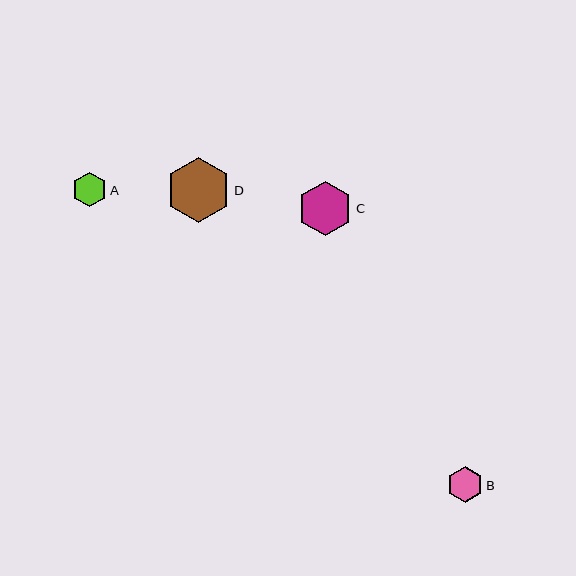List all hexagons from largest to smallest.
From largest to smallest: D, C, B, A.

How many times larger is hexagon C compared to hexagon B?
Hexagon C is approximately 1.5 times the size of hexagon B.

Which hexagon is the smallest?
Hexagon A is the smallest with a size of approximately 35 pixels.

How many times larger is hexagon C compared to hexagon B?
Hexagon C is approximately 1.5 times the size of hexagon B.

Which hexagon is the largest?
Hexagon D is the largest with a size of approximately 64 pixels.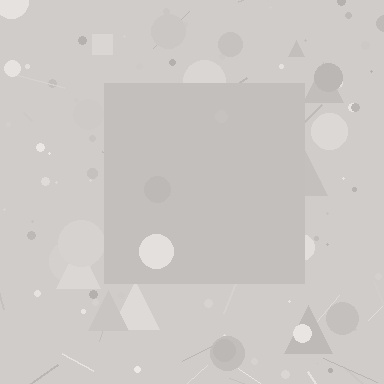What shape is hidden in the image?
A square is hidden in the image.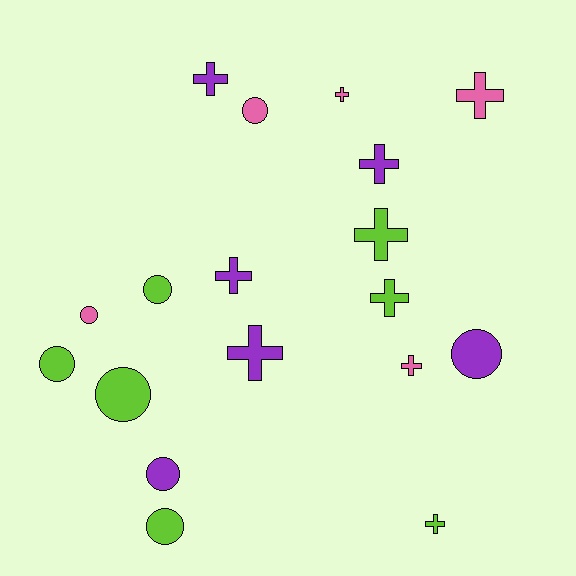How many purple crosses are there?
There are 4 purple crosses.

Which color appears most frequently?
Lime, with 7 objects.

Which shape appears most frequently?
Cross, with 10 objects.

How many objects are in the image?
There are 18 objects.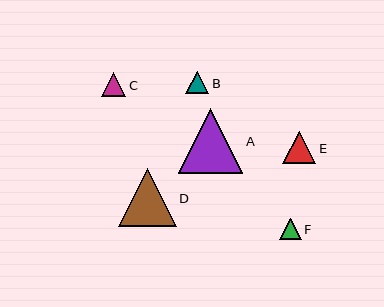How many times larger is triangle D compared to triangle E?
Triangle D is approximately 1.8 times the size of triangle E.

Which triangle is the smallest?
Triangle F is the smallest with a size of approximately 22 pixels.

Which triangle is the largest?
Triangle A is the largest with a size of approximately 65 pixels.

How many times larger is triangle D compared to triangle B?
Triangle D is approximately 2.5 times the size of triangle B.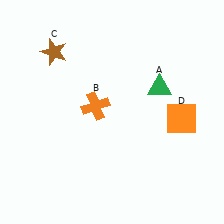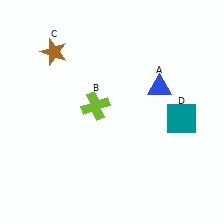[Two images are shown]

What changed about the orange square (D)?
In Image 1, D is orange. In Image 2, it changed to teal.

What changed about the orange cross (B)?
In Image 1, B is orange. In Image 2, it changed to lime.